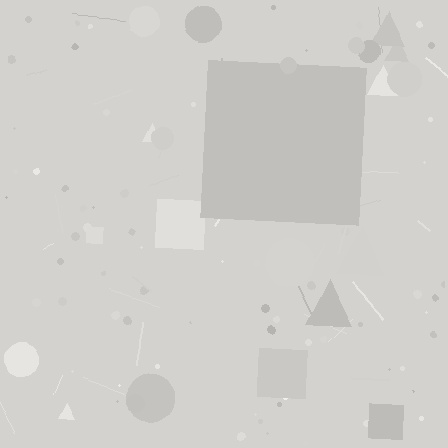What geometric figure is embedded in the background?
A square is embedded in the background.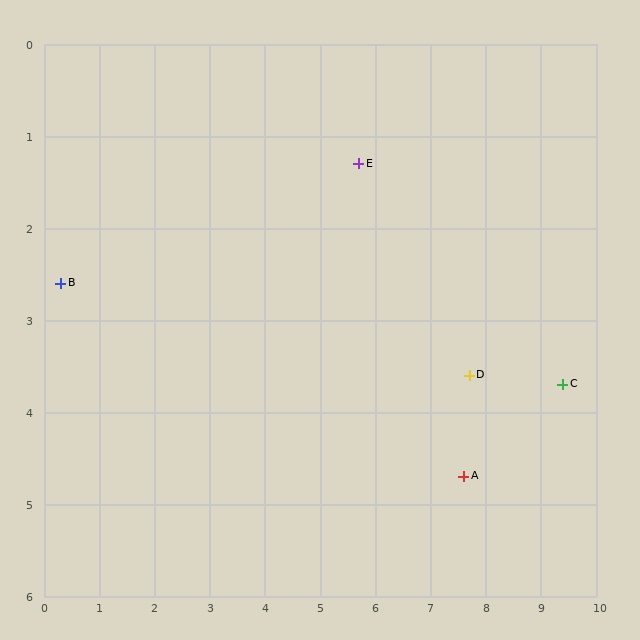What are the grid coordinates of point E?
Point E is at approximately (5.7, 1.3).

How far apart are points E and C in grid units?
Points E and C are about 4.4 grid units apart.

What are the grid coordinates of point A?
Point A is at approximately (7.6, 4.7).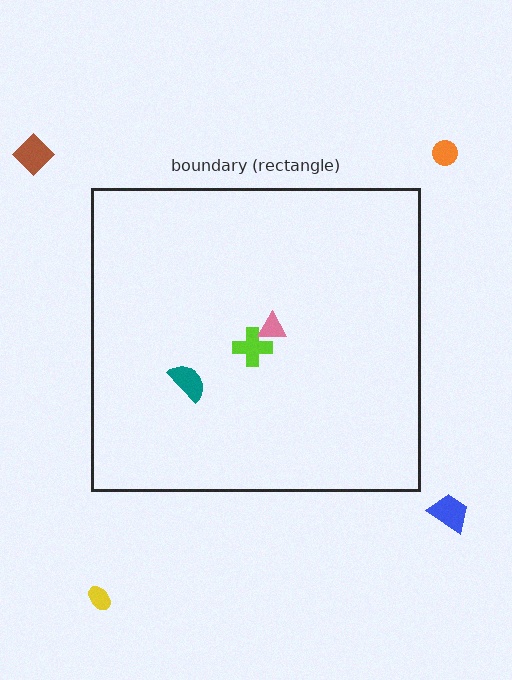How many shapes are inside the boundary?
3 inside, 4 outside.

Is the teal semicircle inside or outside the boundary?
Inside.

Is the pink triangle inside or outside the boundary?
Inside.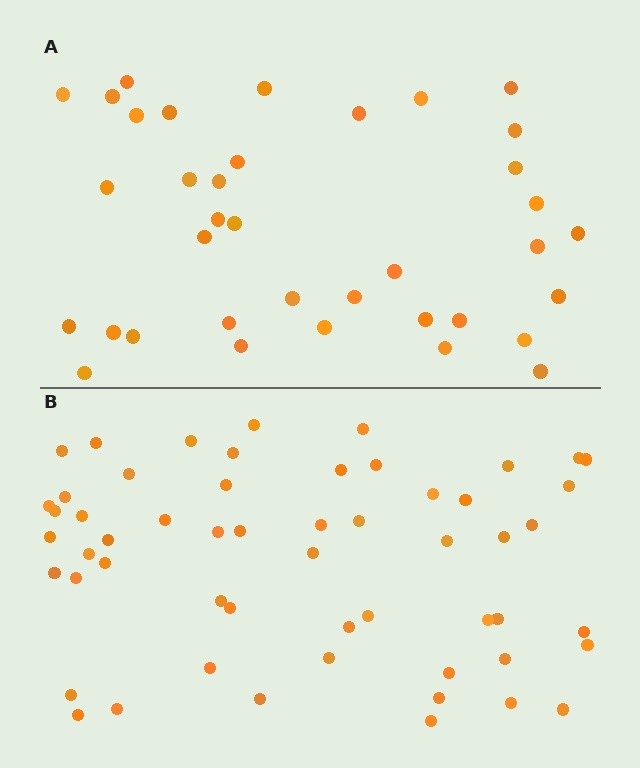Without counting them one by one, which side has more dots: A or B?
Region B (the bottom region) has more dots.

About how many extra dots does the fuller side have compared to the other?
Region B has approximately 20 more dots than region A.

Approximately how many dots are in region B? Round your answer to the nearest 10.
About 60 dots. (The exact count is 55, which rounds to 60.)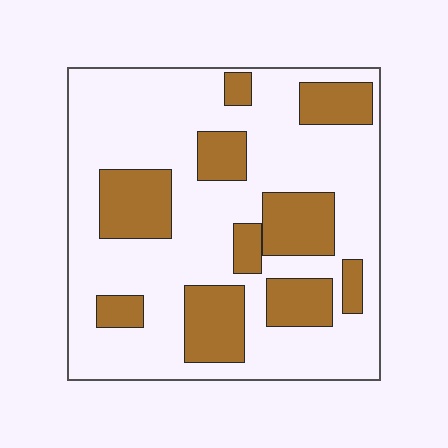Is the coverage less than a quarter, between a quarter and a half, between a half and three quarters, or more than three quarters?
Between a quarter and a half.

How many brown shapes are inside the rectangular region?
10.